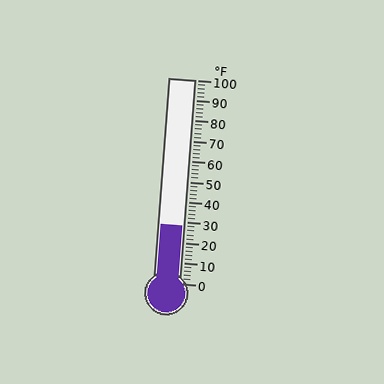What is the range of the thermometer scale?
The thermometer scale ranges from 0°F to 100°F.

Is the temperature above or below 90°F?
The temperature is below 90°F.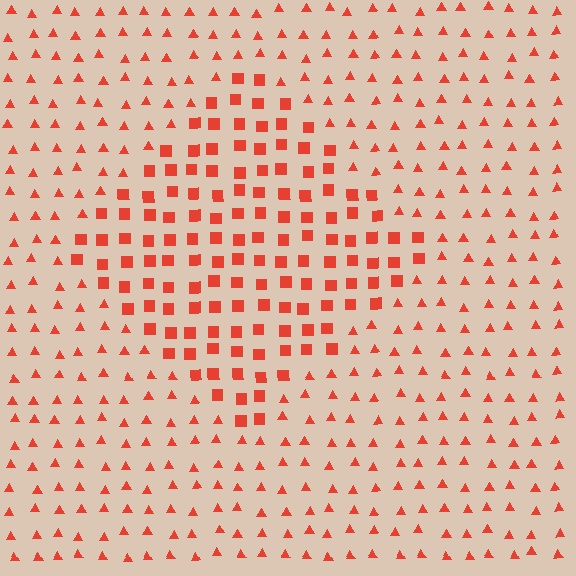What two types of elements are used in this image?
The image uses squares inside the diamond region and triangles outside it.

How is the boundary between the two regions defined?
The boundary is defined by a change in element shape: squares inside vs. triangles outside. All elements share the same color and spacing.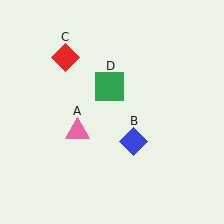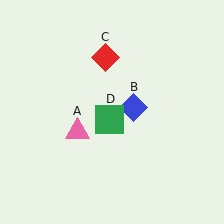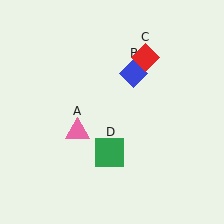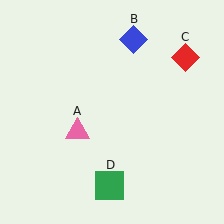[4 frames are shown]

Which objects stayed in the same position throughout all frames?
Pink triangle (object A) remained stationary.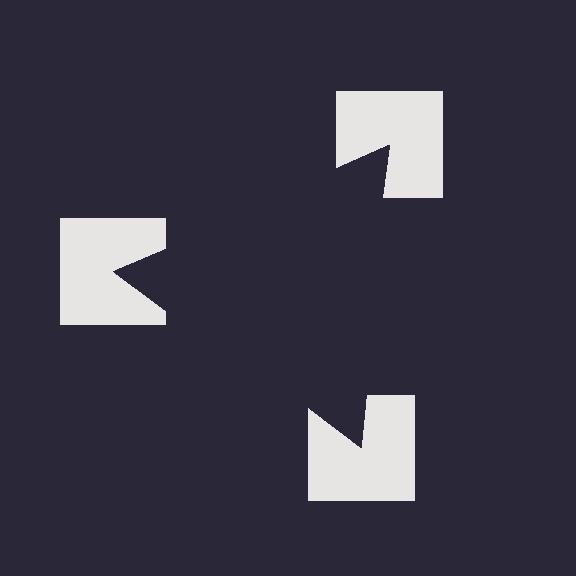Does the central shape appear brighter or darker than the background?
It typically appears slightly darker than the background, even though no actual brightness change is drawn.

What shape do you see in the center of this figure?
An illusory triangle — its edges are inferred from the aligned wedge cuts in the notched squares, not physically drawn.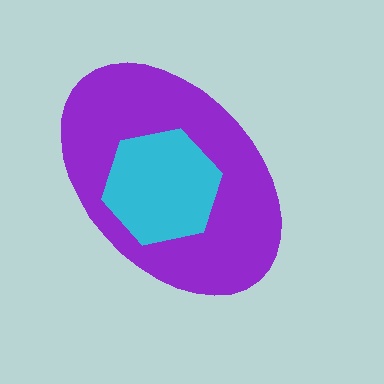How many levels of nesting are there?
2.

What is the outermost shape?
The purple ellipse.